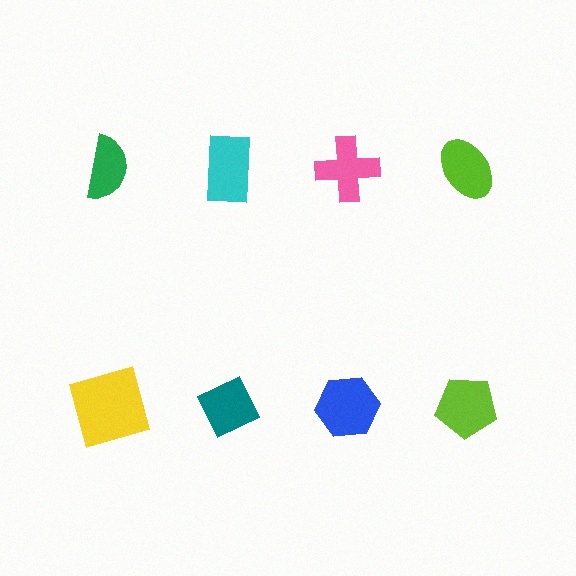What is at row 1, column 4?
A lime ellipse.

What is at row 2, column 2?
A teal diamond.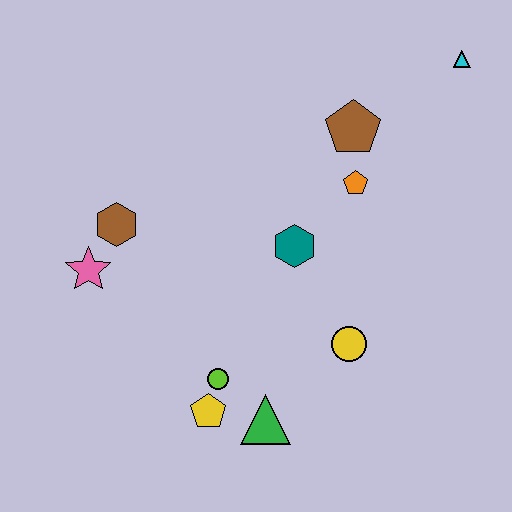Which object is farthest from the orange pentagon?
The pink star is farthest from the orange pentagon.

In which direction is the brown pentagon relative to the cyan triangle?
The brown pentagon is to the left of the cyan triangle.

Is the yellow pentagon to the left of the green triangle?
Yes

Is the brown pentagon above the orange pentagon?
Yes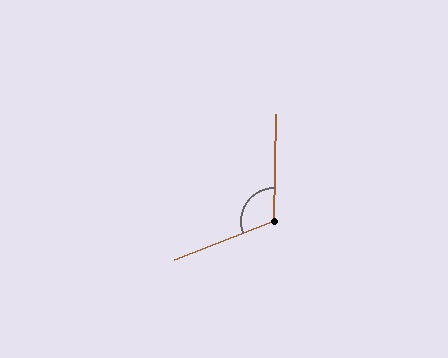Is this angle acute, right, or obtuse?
It is obtuse.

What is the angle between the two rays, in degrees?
Approximately 112 degrees.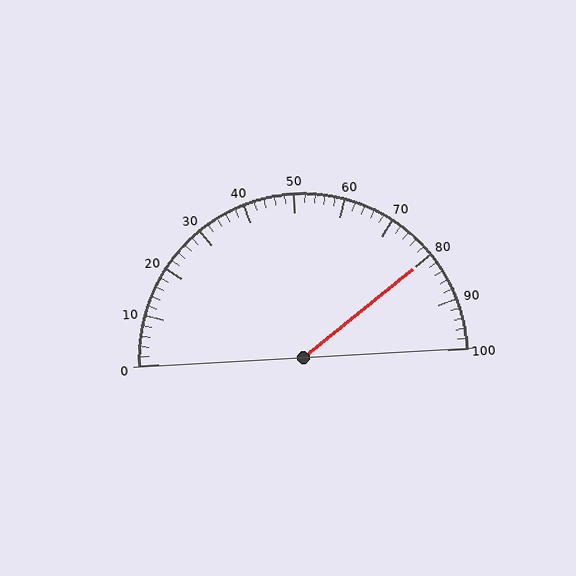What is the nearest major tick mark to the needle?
The nearest major tick mark is 80.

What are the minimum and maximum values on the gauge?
The gauge ranges from 0 to 100.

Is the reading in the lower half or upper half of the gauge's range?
The reading is in the upper half of the range (0 to 100).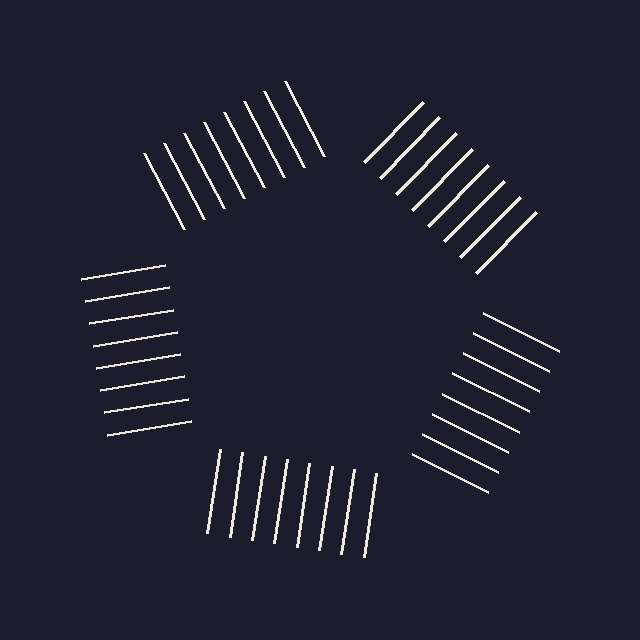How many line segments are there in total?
40 — 8 along each of the 5 edges.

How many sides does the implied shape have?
5 sides — the line-ends trace a pentagon.